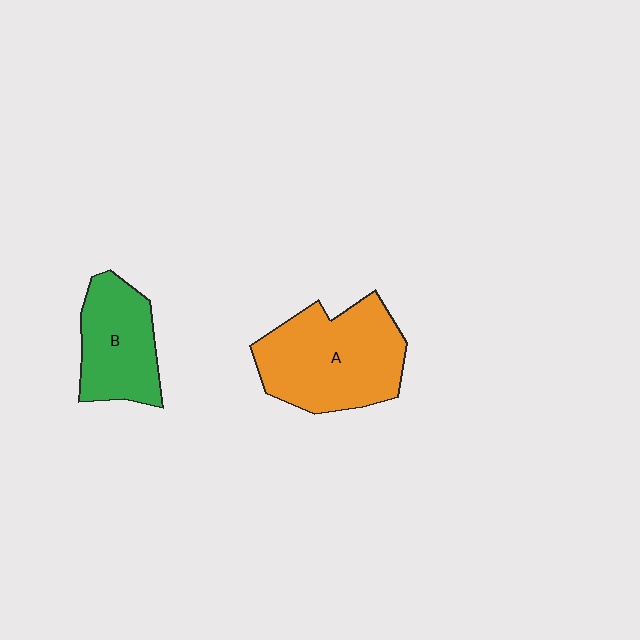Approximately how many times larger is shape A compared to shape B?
Approximately 1.5 times.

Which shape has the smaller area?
Shape B (green).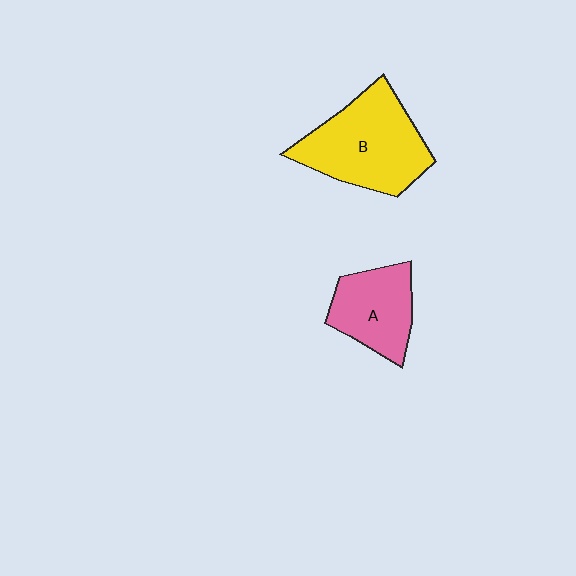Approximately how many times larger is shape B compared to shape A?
Approximately 1.6 times.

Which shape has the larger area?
Shape B (yellow).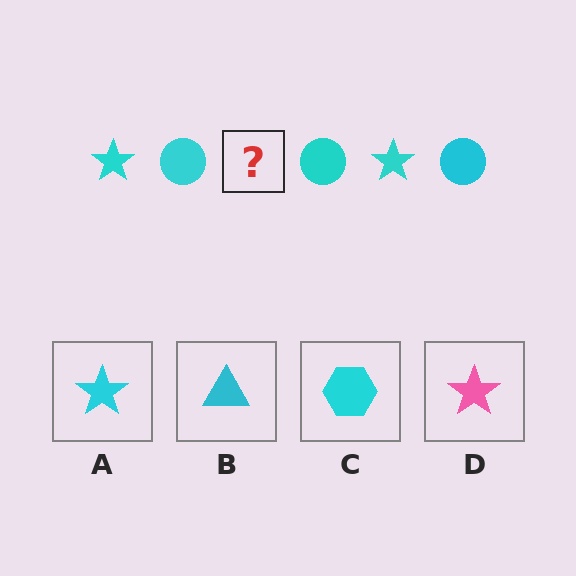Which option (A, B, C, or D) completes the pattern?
A.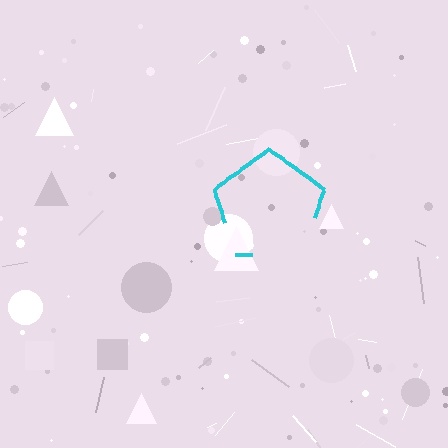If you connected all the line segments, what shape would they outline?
They would outline a pentagon.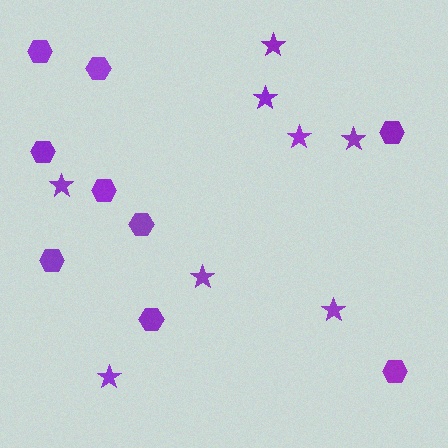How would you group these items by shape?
There are 2 groups: one group of stars (8) and one group of hexagons (9).